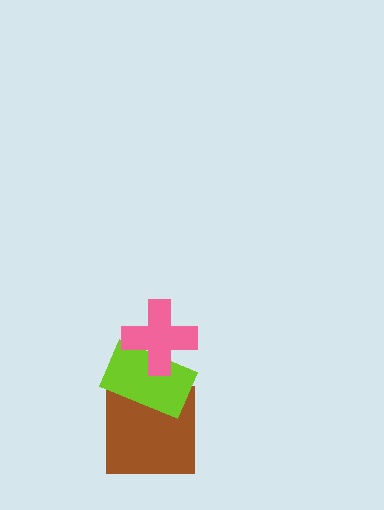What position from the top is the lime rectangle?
The lime rectangle is 2nd from the top.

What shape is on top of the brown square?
The lime rectangle is on top of the brown square.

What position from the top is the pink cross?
The pink cross is 1st from the top.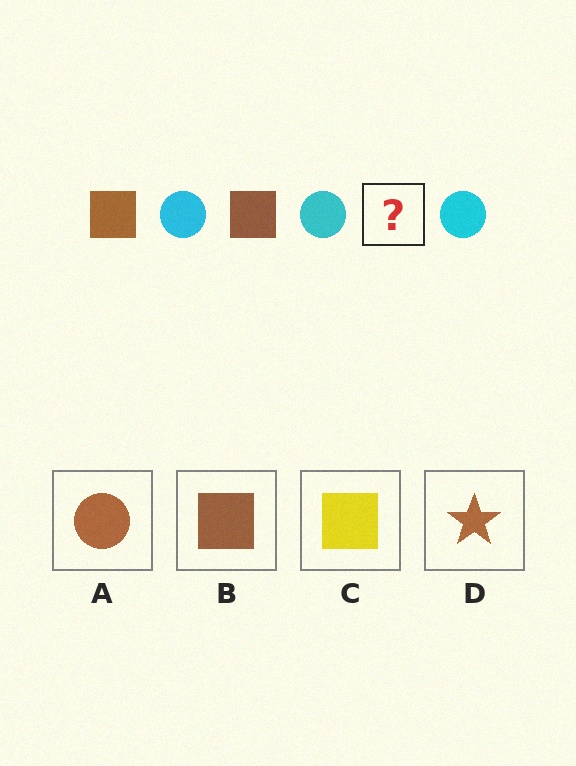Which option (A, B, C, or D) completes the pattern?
B.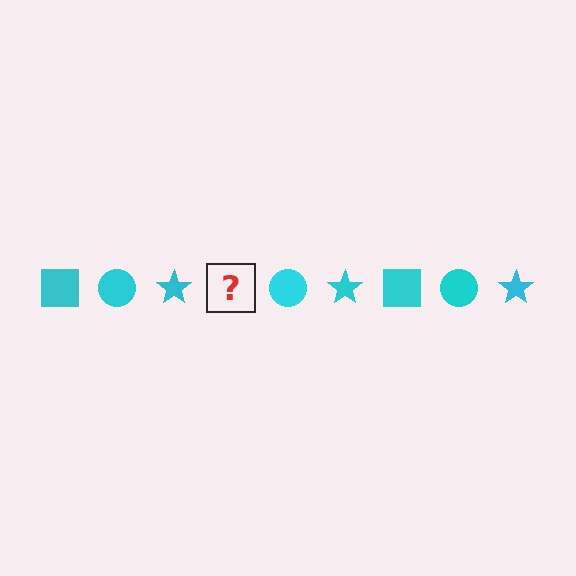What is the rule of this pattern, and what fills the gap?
The rule is that the pattern cycles through square, circle, star shapes in cyan. The gap should be filled with a cyan square.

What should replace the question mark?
The question mark should be replaced with a cyan square.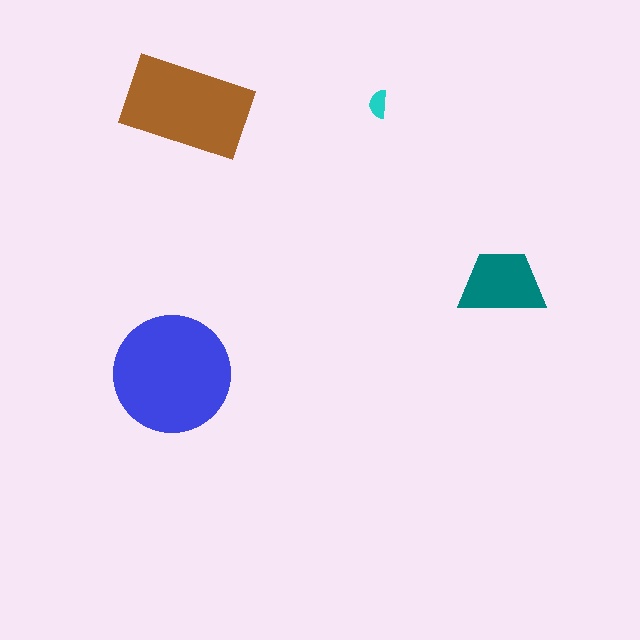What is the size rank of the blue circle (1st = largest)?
1st.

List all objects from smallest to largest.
The cyan semicircle, the teal trapezoid, the brown rectangle, the blue circle.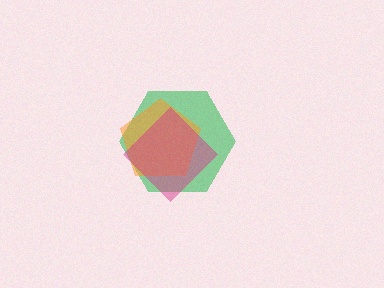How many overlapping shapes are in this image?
There are 3 overlapping shapes in the image.